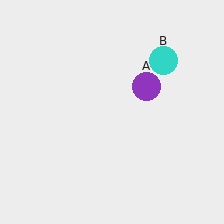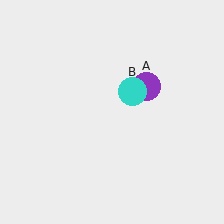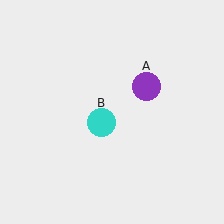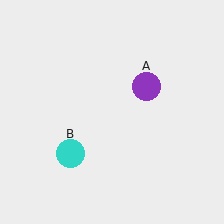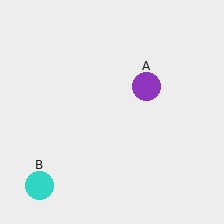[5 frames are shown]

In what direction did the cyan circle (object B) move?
The cyan circle (object B) moved down and to the left.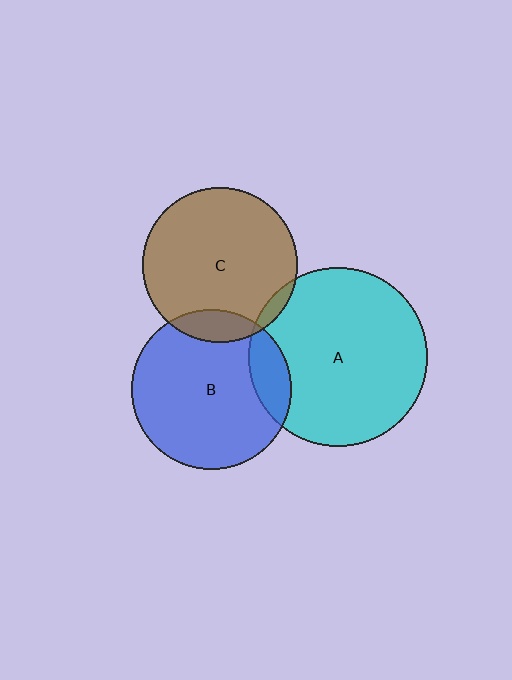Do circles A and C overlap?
Yes.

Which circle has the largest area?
Circle A (cyan).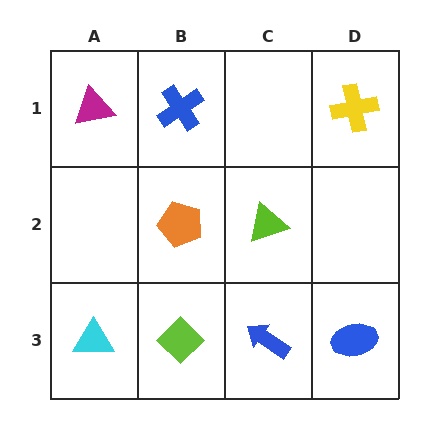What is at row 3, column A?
A cyan triangle.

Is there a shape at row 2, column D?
No, that cell is empty.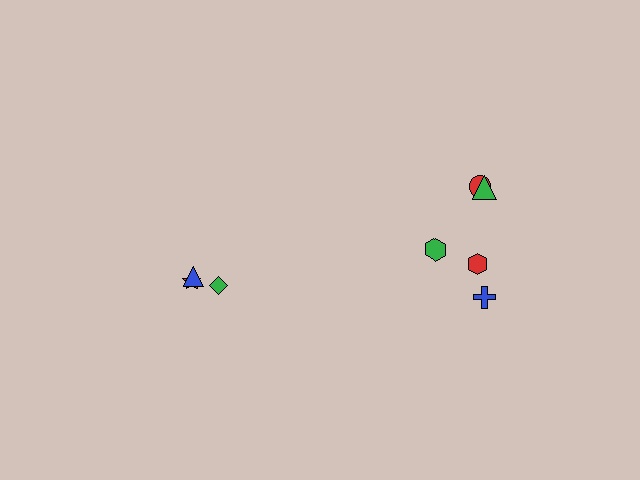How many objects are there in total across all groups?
There are 8 objects.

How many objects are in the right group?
There are 5 objects.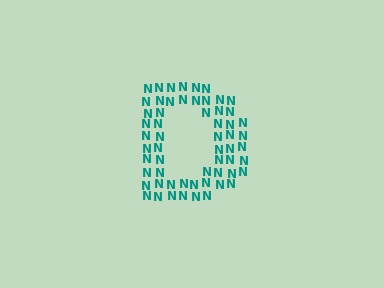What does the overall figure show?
The overall figure shows the letter D.